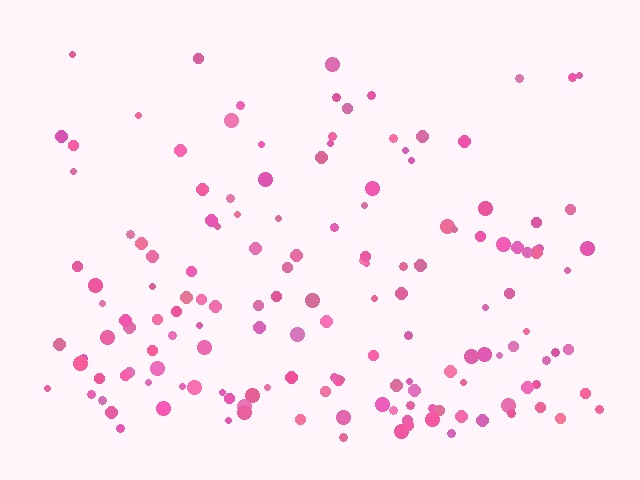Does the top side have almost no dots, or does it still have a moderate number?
Still a moderate number, just noticeably fewer than the bottom.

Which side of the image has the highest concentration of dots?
The bottom.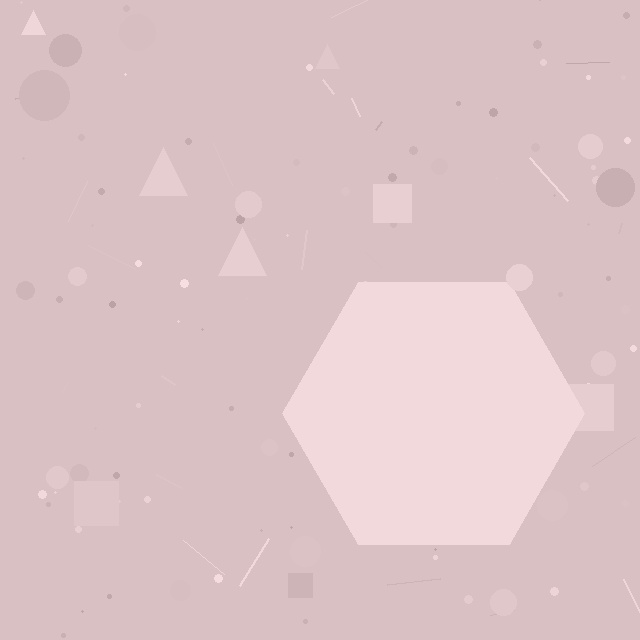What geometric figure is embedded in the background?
A hexagon is embedded in the background.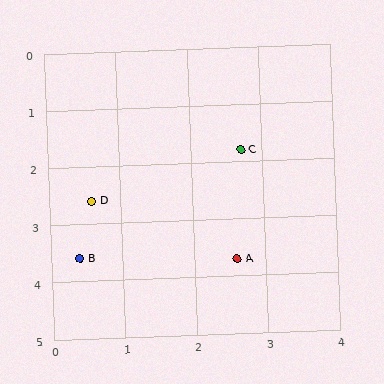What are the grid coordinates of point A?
Point A is at approximately (2.6, 3.7).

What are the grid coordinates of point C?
Point C is at approximately (2.7, 1.8).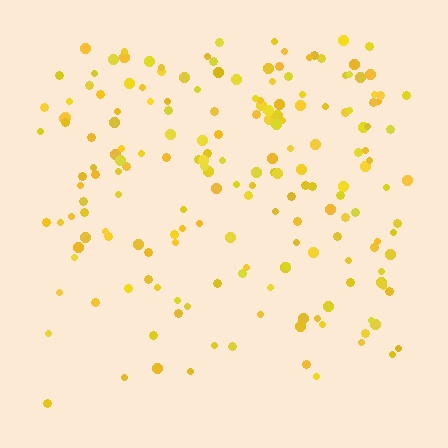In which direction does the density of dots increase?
From bottom to top, with the top side densest.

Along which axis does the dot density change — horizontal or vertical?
Vertical.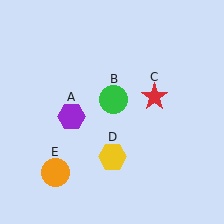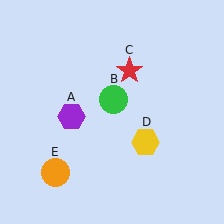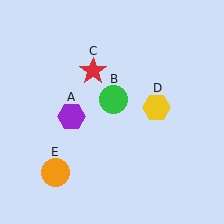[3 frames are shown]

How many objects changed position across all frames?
2 objects changed position: red star (object C), yellow hexagon (object D).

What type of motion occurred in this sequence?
The red star (object C), yellow hexagon (object D) rotated counterclockwise around the center of the scene.